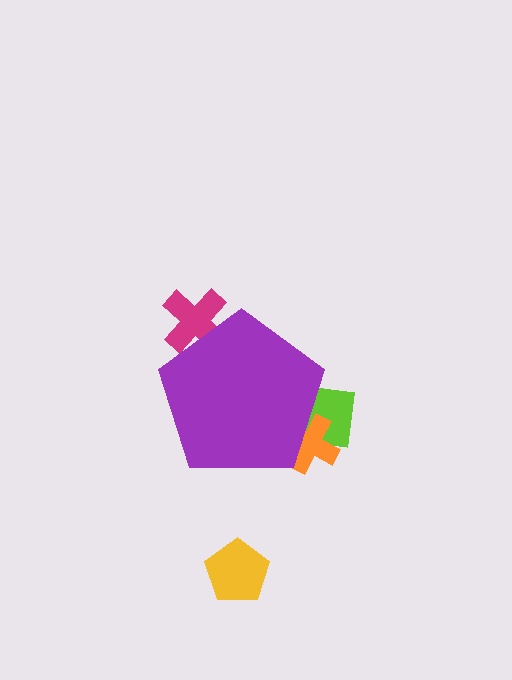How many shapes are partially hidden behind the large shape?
3 shapes are partially hidden.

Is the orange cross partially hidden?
Yes, the orange cross is partially hidden behind the purple pentagon.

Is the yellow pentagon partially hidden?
No, the yellow pentagon is fully visible.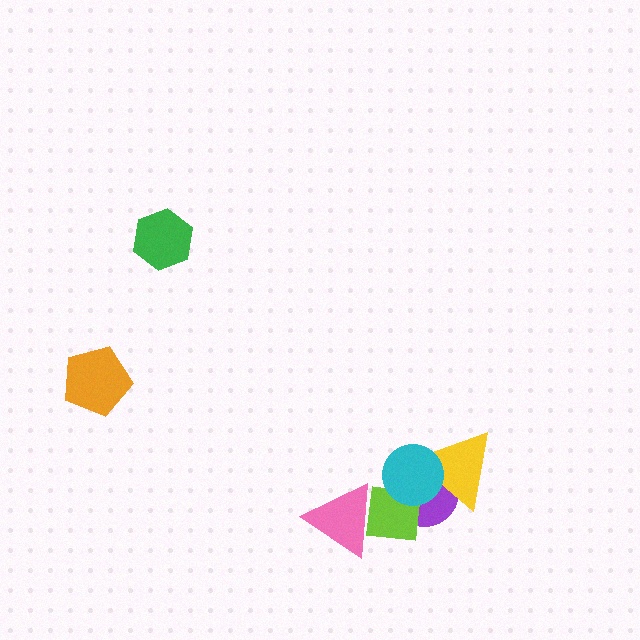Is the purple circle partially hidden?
Yes, it is partially covered by another shape.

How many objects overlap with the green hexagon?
0 objects overlap with the green hexagon.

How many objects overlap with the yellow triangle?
2 objects overlap with the yellow triangle.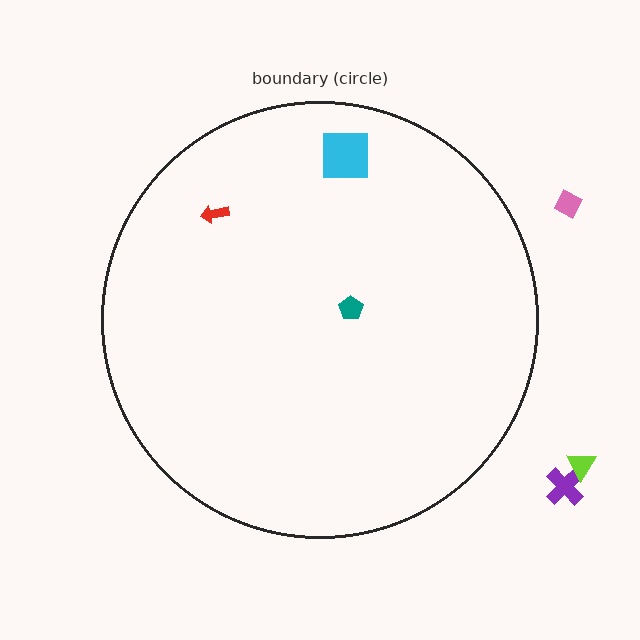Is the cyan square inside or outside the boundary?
Inside.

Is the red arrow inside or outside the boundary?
Inside.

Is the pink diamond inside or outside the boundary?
Outside.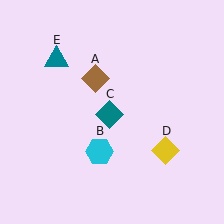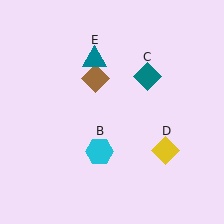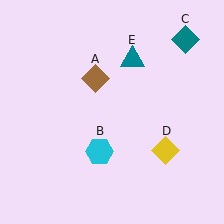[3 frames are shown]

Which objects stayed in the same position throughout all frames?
Brown diamond (object A) and cyan hexagon (object B) and yellow diamond (object D) remained stationary.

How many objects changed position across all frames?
2 objects changed position: teal diamond (object C), teal triangle (object E).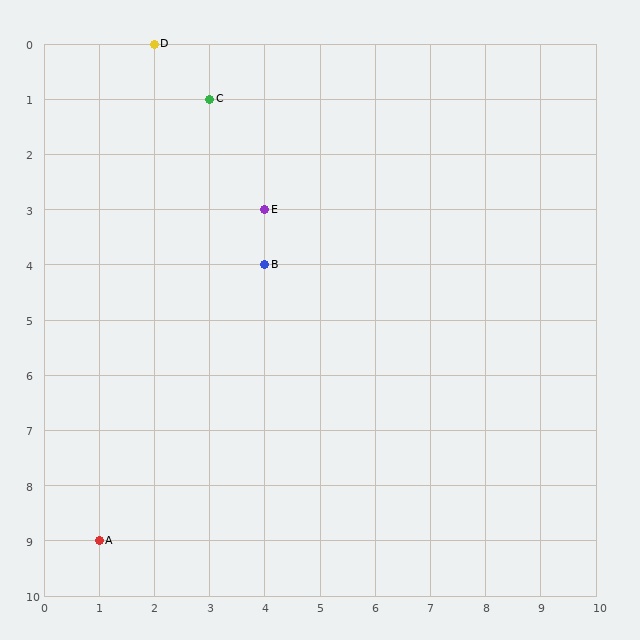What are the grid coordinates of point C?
Point C is at grid coordinates (3, 1).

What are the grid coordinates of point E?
Point E is at grid coordinates (4, 3).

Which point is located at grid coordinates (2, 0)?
Point D is at (2, 0).